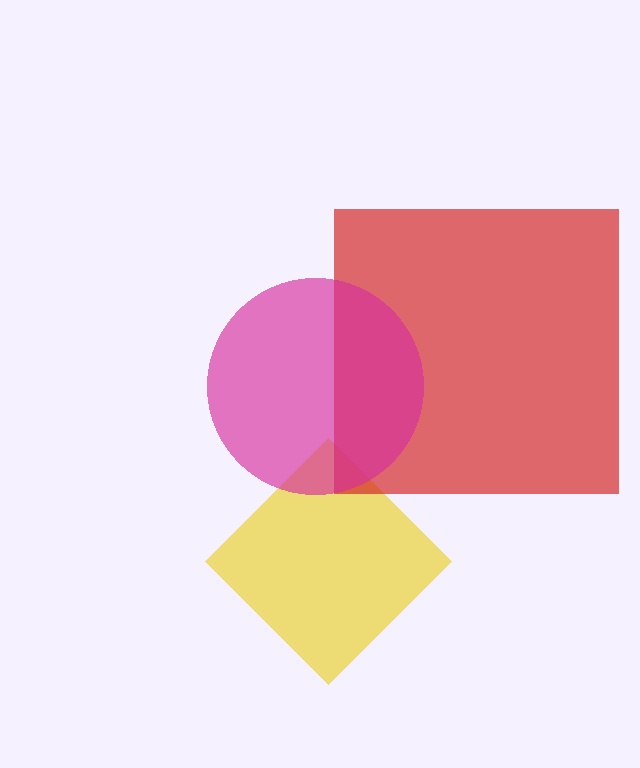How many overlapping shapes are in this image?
There are 3 overlapping shapes in the image.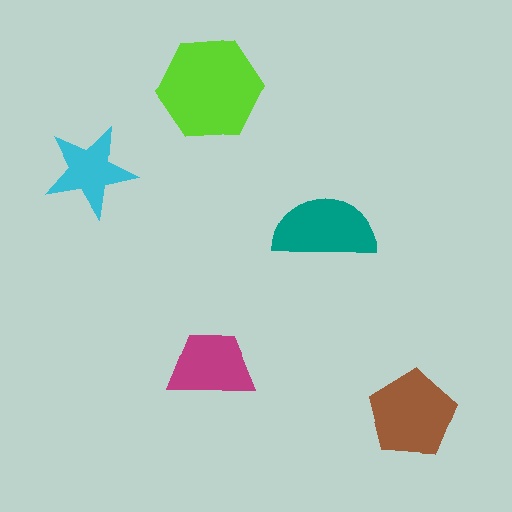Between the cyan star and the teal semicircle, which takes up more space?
The teal semicircle.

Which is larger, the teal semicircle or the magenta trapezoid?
The teal semicircle.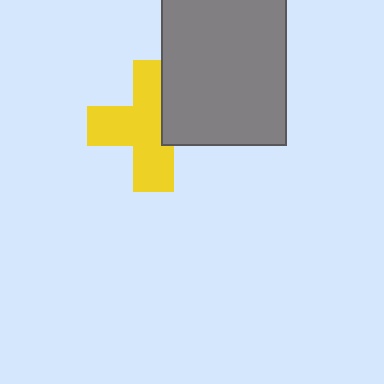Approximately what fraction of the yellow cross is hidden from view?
Roughly 32% of the yellow cross is hidden behind the gray rectangle.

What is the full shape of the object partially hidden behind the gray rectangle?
The partially hidden object is a yellow cross.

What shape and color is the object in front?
The object in front is a gray rectangle.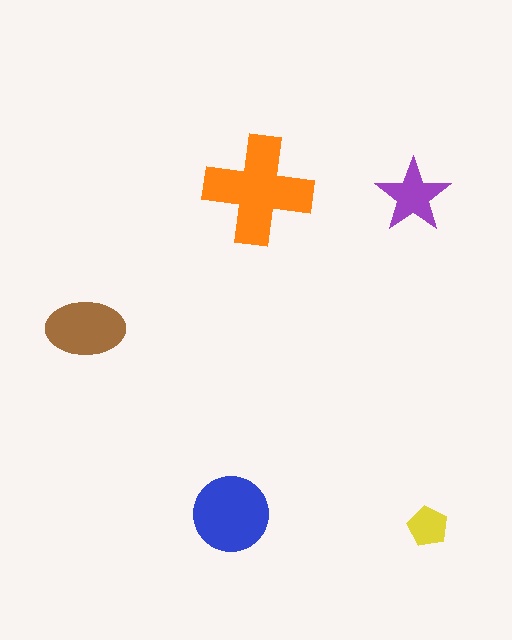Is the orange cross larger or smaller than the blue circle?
Larger.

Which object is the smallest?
The yellow pentagon.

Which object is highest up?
The orange cross is topmost.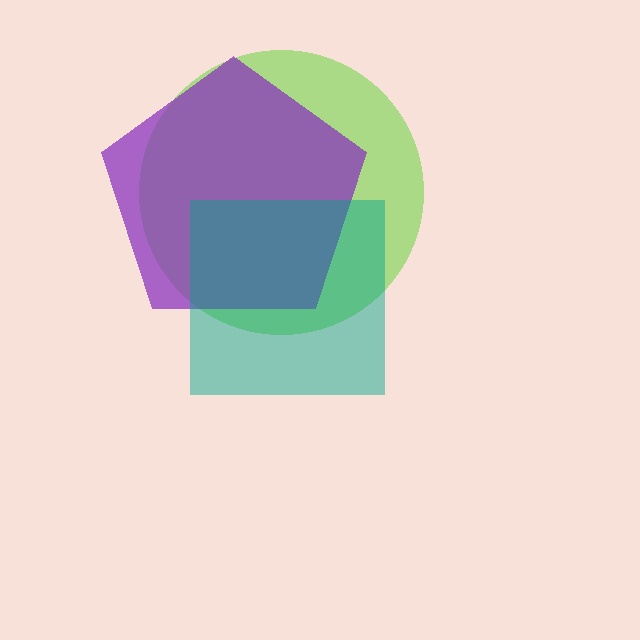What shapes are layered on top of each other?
The layered shapes are: a lime circle, a purple pentagon, a teal square.